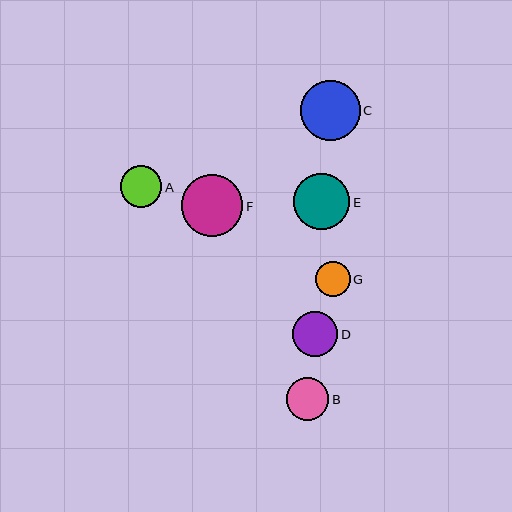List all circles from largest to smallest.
From largest to smallest: F, C, E, D, B, A, G.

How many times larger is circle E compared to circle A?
Circle E is approximately 1.4 times the size of circle A.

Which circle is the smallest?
Circle G is the smallest with a size of approximately 35 pixels.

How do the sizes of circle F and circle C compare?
Circle F and circle C are approximately the same size.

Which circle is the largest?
Circle F is the largest with a size of approximately 61 pixels.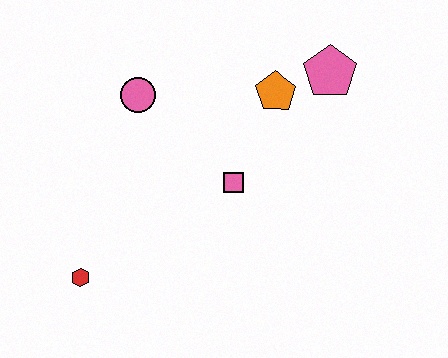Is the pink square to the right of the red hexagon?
Yes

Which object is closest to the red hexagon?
The pink square is closest to the red hexagon.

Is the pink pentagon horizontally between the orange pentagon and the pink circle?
No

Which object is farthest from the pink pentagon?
The red hexagon is farthest from the pink pentagon.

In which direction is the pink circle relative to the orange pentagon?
The pink circle is to the left of the orange pentagon.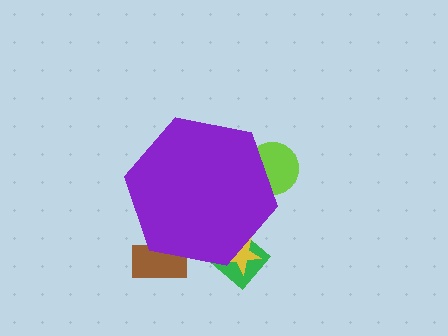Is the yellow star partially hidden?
Yes, the yellow star is partially hidden behind the purple hexagon.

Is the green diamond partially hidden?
Yes, the green diamond is partially hidden behind the purple hexagon.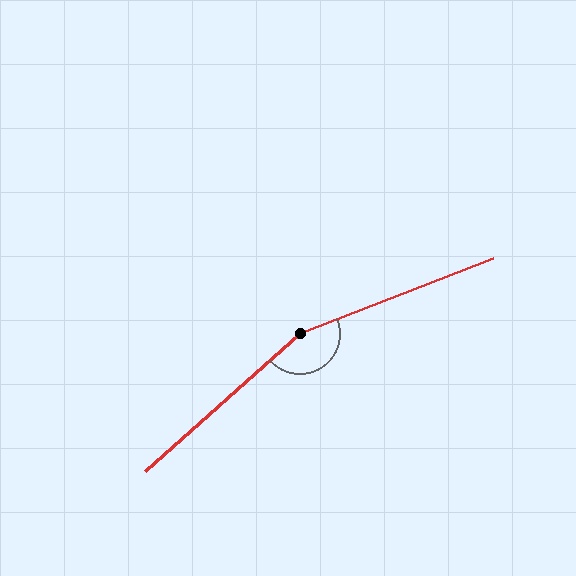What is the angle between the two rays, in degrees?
Approximately 160 degrees.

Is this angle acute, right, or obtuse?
It is obtuse.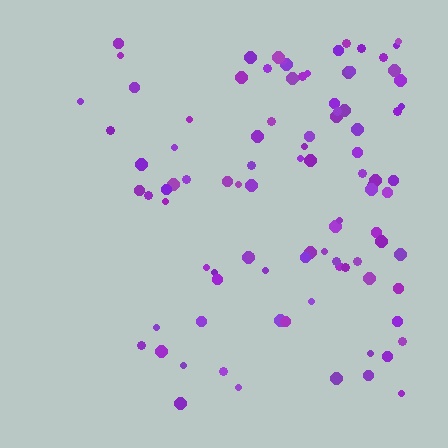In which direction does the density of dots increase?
From left to right, with the right side densest.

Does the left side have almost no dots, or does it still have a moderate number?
Still a moderate number, just noticeably fewer than the right.